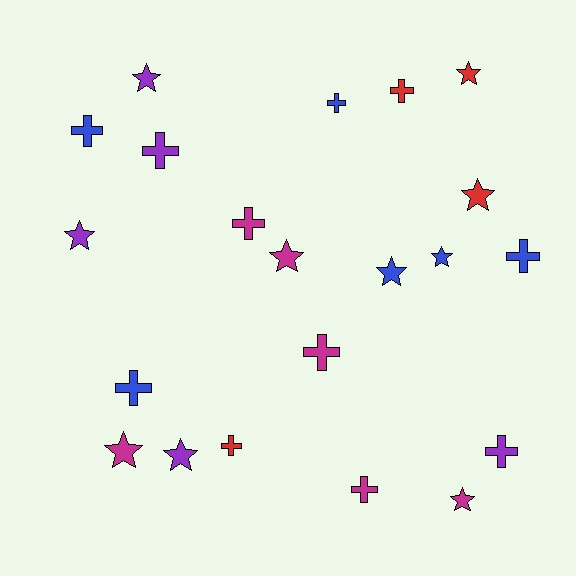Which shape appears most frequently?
Cross, with 11 objects.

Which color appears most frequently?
Blue, with 6 objects.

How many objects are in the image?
There are 21 objects.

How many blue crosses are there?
There are 4 blue crosses.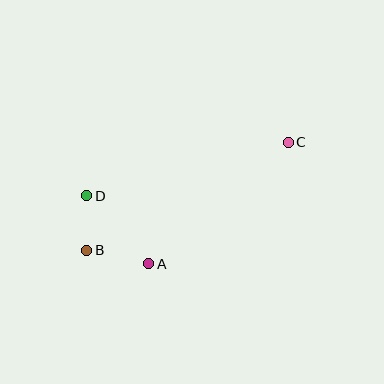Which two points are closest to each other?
Points B and D are closest to each other.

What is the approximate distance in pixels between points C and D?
The distance between C and D is approximately 209 pixels.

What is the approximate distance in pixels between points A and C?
The distance between A and C is approximately 185 pixels.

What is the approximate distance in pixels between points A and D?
The distance between A and D is approximately 92 pixels.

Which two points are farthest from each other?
Points B and C are farthest from each other.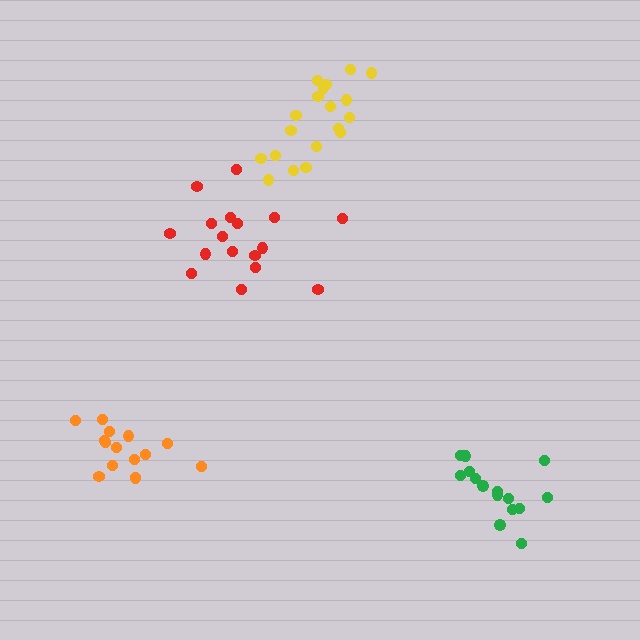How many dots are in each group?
Group 1: 15 dots, Group 2: 17 dots, Group 3: 19 dots, Group 4: 15 dots (66 total).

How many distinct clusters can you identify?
There are 4 distinct clusters.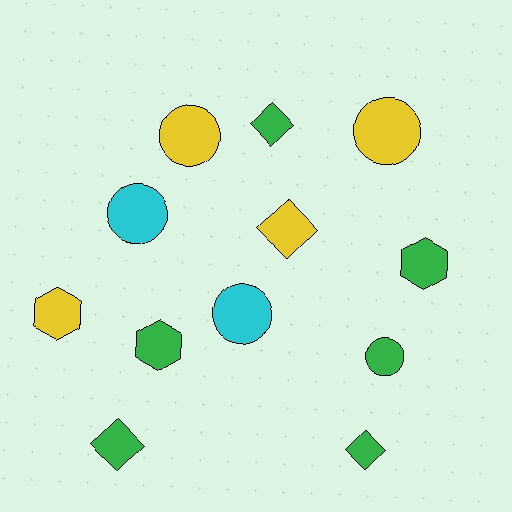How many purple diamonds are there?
There are no purple diamonds.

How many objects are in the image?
There are 12 objects.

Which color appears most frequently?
Green, with 6 objects.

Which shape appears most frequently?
Circle, with 5 objects.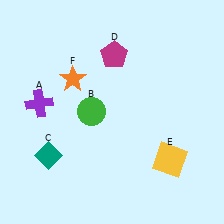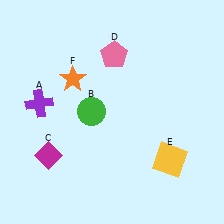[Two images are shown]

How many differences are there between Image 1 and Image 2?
There are 2 differences between the two images.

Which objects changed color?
C changed from teal to magenta. D changed from magenta to pink.